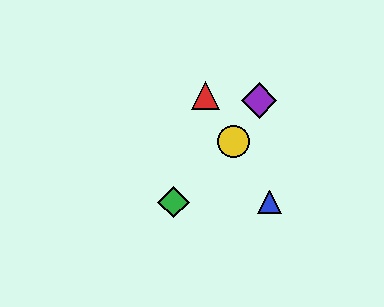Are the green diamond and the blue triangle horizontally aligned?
Yes, both are at y≈202.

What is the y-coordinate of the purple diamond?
The purple diamond is at y≈100.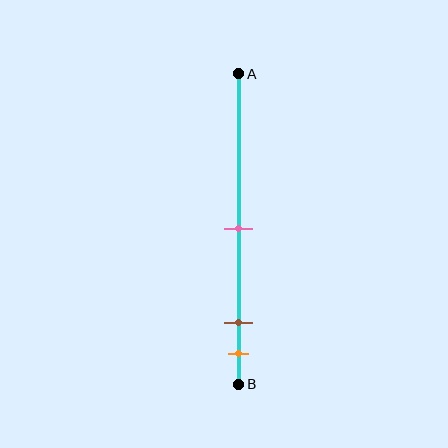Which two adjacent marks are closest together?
The brown and orange marks are the closest adjacent pair.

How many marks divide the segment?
There are 3 marks dividing the segment.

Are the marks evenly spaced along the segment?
No, the marks are not evenly spaced.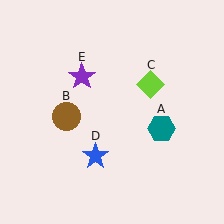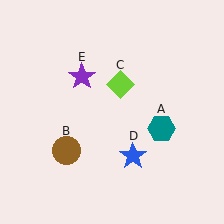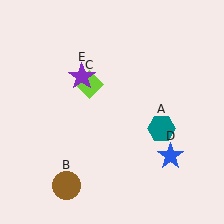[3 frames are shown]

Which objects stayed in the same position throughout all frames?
Teal hexagon (object A) and purple star (object E) remained stationary.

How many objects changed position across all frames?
3 objects changed position: brown circle (object B), lime diamond (object C), blue star (object D).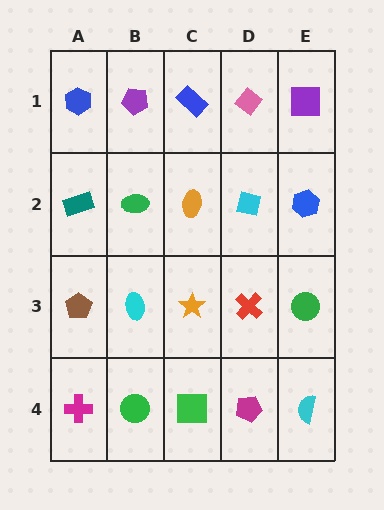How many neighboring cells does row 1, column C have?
3.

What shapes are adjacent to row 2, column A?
A blue hexagon (row 1, column A), a brown pentagon (row 3, column A), a green ellipse (row 2, column B).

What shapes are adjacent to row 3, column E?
A blue hexagon (row 2, column E), a cyan semicircle (row 4, column E), a red cross (row 3, column D).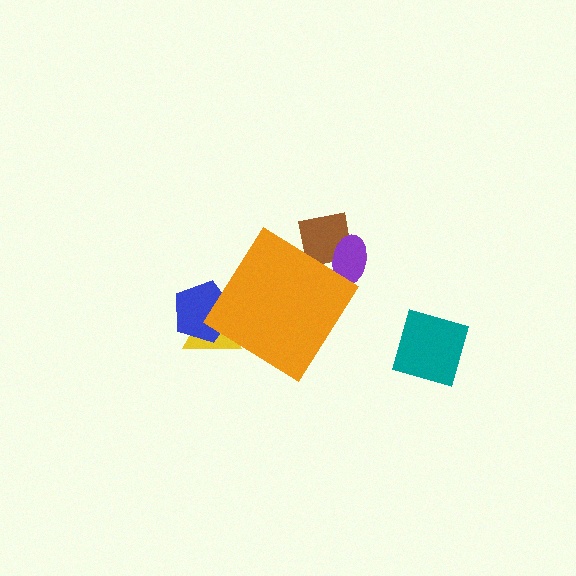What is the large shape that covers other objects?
An orange diamond.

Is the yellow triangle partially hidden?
Yes, the yellow triangle is partially hidden behind the orange diamond.